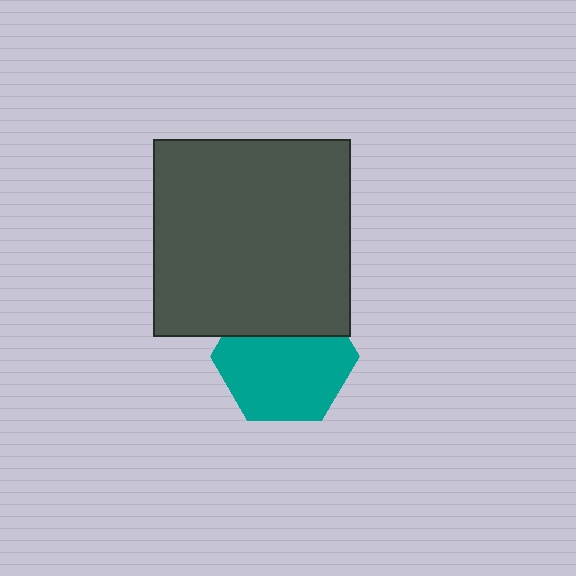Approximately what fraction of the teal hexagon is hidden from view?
Roughly 32% of the teal hexagon is hidden behind the dark gray square.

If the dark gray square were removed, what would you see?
You would see the complete teal hexagon.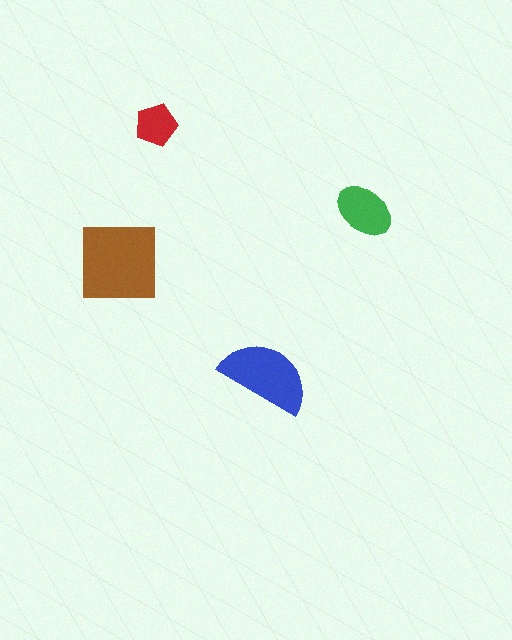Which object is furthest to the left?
The brown square is leftmost.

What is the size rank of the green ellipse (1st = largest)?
3rd.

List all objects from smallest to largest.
The red pentagon, the green ellipse, the blue semicircle, the brown square.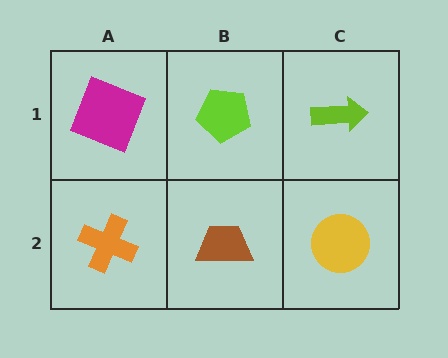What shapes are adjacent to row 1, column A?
An orange cross (row 2, column A), a lime pentagon (row 1, column B).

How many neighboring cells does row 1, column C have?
2.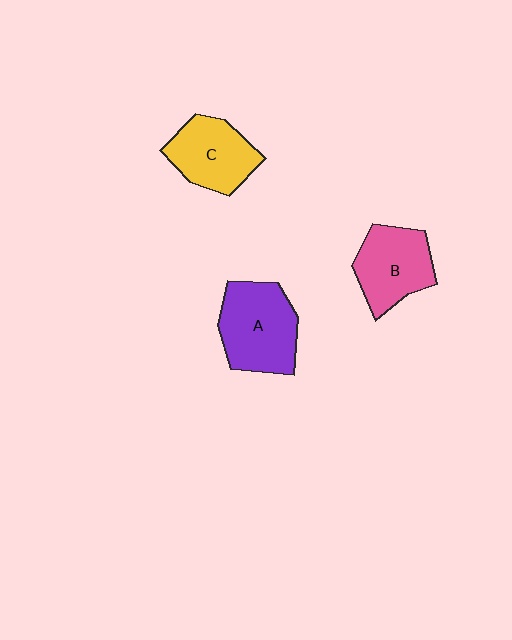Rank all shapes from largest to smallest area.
From largest to smallest: A (purple), B (pink), C (yellow).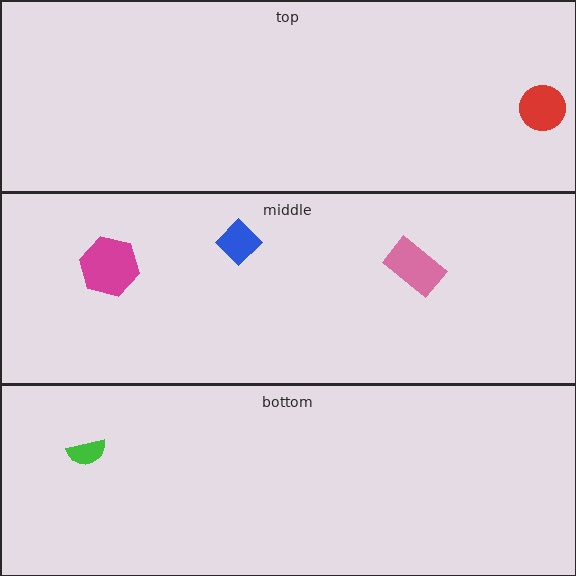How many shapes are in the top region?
1.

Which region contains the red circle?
The top region.